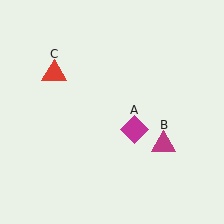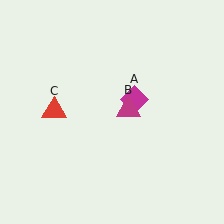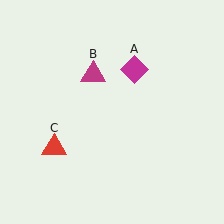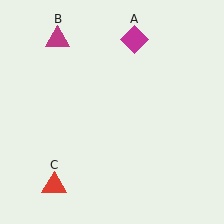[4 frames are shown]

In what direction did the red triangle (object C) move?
The red triangle (object C) moved down.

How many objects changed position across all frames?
3 objects changed position: magenta diamond (object A), magenta triangle (object B), red triangle (object C).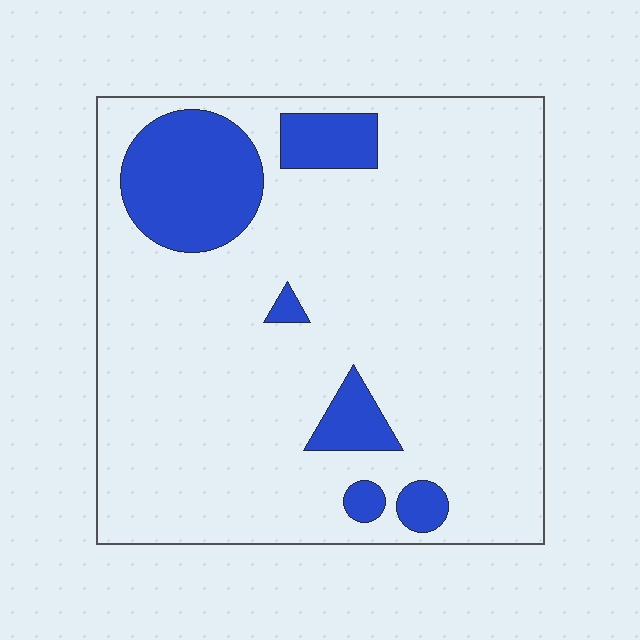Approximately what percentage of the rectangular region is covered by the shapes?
Approximately 15%.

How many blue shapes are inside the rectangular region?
6.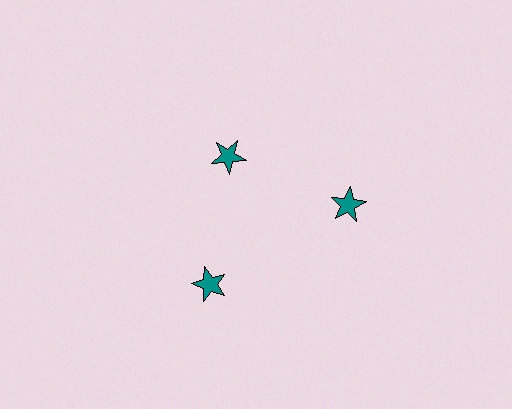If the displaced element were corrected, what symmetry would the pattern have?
It would have 3-fold rotational symmetry — the pattern would map onto itself every 120 degrees.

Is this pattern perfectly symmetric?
No. The 3 teal stars are arranged in a ring, but one element near the 11 o'clock position is pulled inward toward the center, breaking the 3-fold rotational symmetry.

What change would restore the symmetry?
The symmetry would be restored by moving it outward, back onto the ring so that all 3 stars sit at equal angles and equal distance from the center.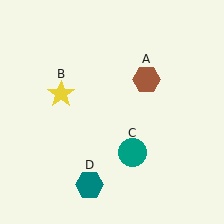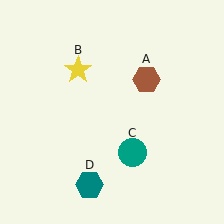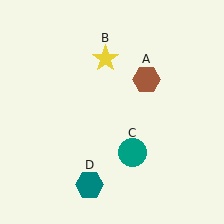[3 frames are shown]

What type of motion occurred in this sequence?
The yellow star (object B) rotated clockwise around the center of the scene.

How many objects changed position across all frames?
1 object changed position: yellow star (object B).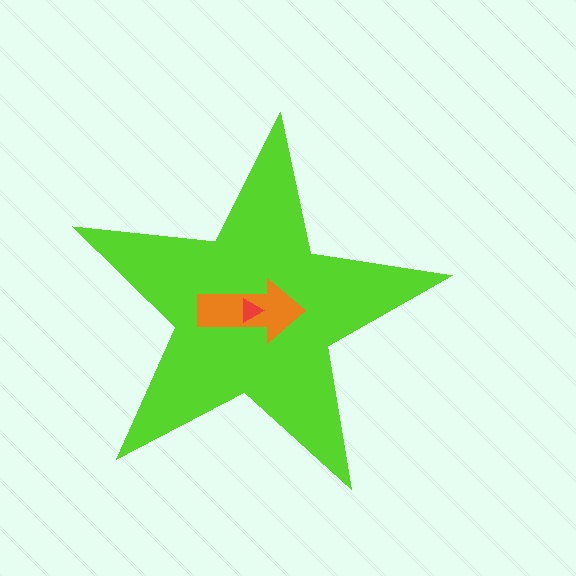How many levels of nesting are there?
3.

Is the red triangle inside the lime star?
Yes.